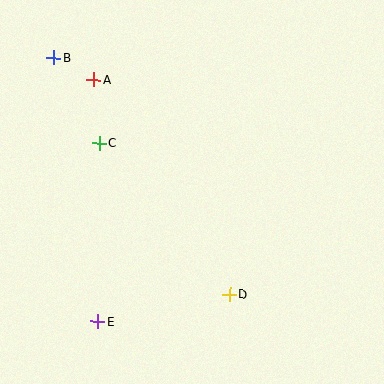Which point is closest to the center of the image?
Point C at (99, 143) is closest to the center.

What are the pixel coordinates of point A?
Point A is at (94, 79).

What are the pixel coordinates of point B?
Point B is at (54, 58).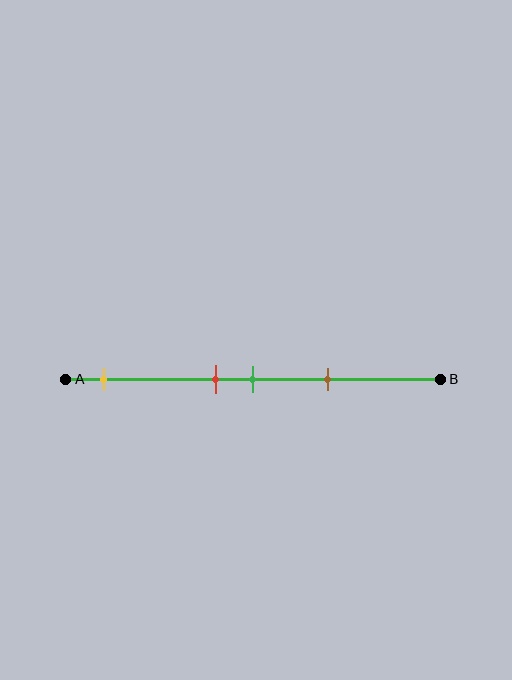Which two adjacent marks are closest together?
The red and green marks are the closest adjacent pair.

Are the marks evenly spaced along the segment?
No, the marks are not evenly spaced.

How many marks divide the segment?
There are 4 marks dividing the segment.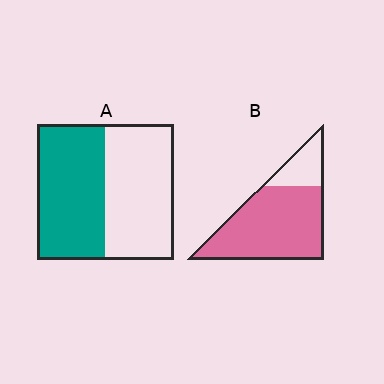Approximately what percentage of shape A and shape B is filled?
A is approximately 50% and B is approximately 80%.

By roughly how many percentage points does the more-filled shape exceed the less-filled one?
By roughly 30 percentage points (B over A).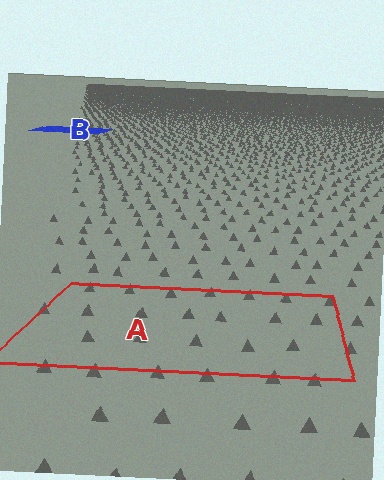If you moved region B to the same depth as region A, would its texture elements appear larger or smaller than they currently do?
They would appear larger. At a closer depth, the same texture elements are projected at a bigger on-screen size.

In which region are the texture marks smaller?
The texture marks are smaller in region B, because it is farther away.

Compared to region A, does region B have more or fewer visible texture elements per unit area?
Region B has more texture elements per unit area — they are packed more densely because it is farther away.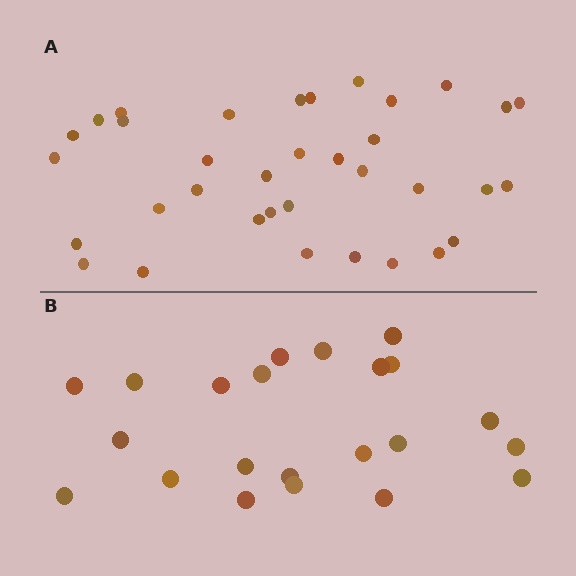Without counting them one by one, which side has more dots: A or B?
Region A (the top region) has more dots.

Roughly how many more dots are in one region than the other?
Region A has approximately 15 more dots than region B.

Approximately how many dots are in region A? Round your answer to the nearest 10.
About 40 dots. (The exact count is 35, which rounds to 40.)